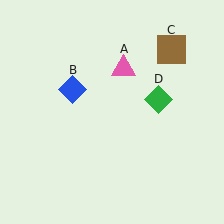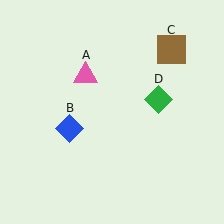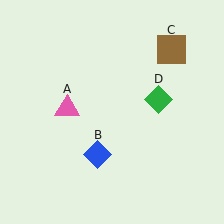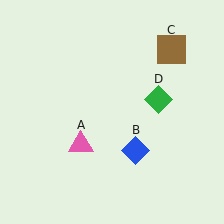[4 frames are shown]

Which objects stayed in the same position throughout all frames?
Brown square (object C) and green diamond (object D) remained stationary.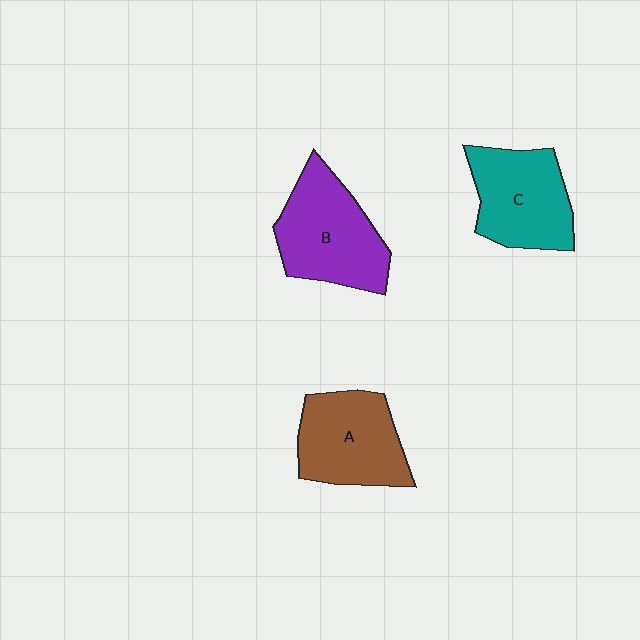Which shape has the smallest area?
Shape C (teal).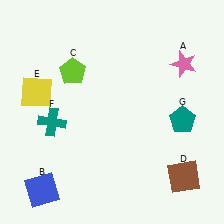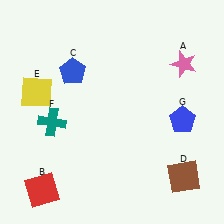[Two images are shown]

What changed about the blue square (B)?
In Image 1, B is blue. In Image 2, it changed to red.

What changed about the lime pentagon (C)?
In Image 1, C is lime. In Image 2, it changed to blue.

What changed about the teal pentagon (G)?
In Image 1, G is teal. In Image 2, it changed to blue.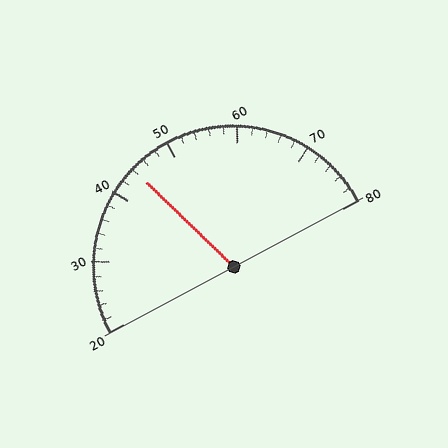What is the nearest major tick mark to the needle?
The nearest major tick mark is 40.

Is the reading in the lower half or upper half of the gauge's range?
The reading is in the lower half of the range (20 to 80).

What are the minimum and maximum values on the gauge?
The gauge ranges from 20 to 80.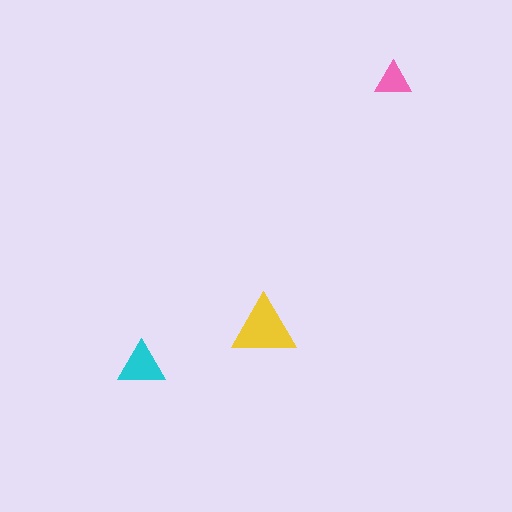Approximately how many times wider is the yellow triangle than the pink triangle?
About 2 times wider.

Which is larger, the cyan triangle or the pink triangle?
The cyan one.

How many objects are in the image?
There are 3 objects in the image.